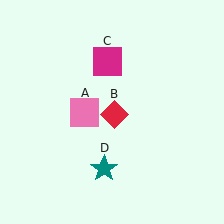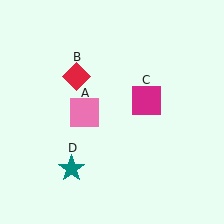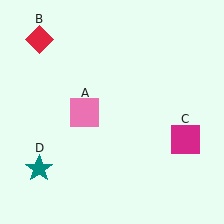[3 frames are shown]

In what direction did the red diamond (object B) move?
The red diamond (object B) moved up and to the left.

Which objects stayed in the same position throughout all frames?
Pink square (object A) remained stationary.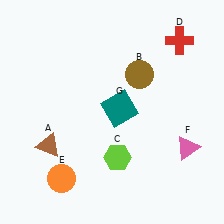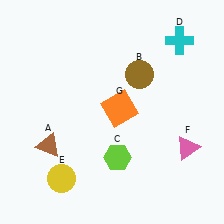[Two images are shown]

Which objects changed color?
D changed from red to cyan. E changed from orange to yellow. G changed from teal to orange.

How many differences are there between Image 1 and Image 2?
There are 3 differences between the two images.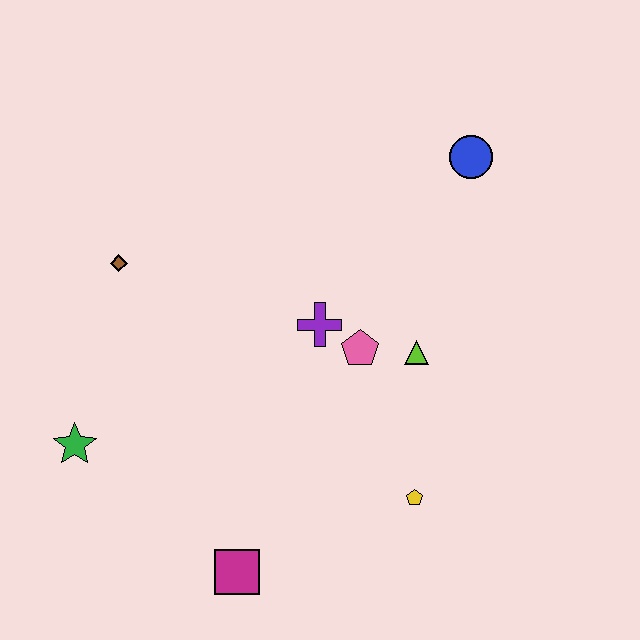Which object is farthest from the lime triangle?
The green star is farthest from the lime triangle.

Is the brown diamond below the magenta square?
No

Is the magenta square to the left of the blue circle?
Yes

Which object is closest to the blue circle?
The lime triangle is closest to the blue circle.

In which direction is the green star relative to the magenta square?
The green star is to the left of the magenta square.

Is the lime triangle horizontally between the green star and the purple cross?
No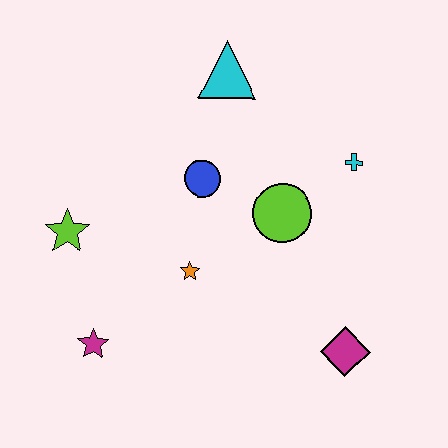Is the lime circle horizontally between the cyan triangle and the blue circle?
No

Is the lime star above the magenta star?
Yes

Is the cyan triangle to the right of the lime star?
Yes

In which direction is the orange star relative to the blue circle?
The orange star is below the blue circle.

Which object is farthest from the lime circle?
The magenta star is farthest from the lime circle.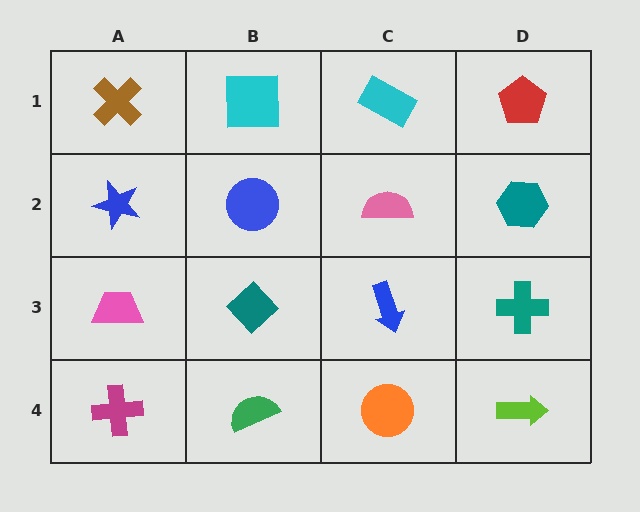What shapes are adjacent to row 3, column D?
A teal hexagon (row 2, column D), a lime arrow (row 4, column D), a blue arrow (row 3, column C).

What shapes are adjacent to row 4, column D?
A teal cross (row 3, column D), an orange circle (row 4, column C).